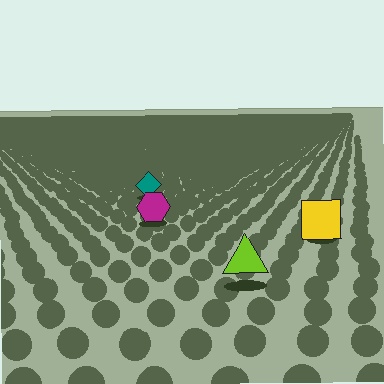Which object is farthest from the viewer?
The teal diamond is farthest from the viewer. It appears smaller and the ground texture around it is denser.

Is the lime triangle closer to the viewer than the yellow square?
Yes. The lime triangle is closer — you can tell from the texture gradient: the ground texture is coarser near it.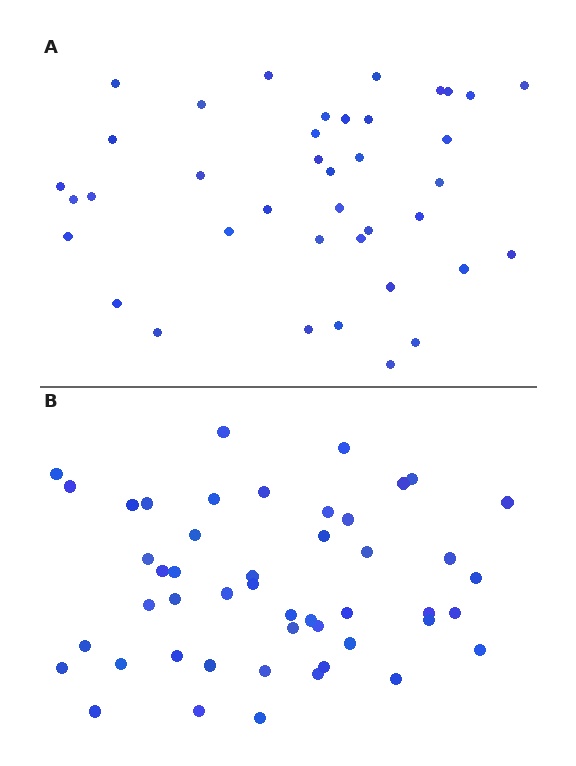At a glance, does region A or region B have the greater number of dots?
Region B (the bottom region) has more dots.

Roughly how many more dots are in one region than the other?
Region B has roughly 8 or so more dots than region A.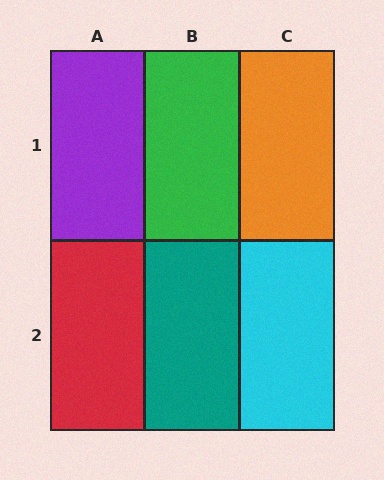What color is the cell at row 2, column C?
Cyan.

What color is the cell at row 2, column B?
Teal.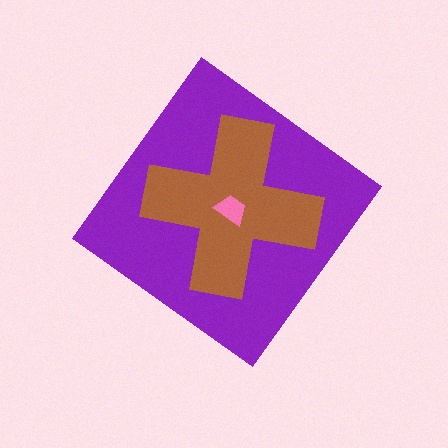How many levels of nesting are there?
3.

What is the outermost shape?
The purple diamond.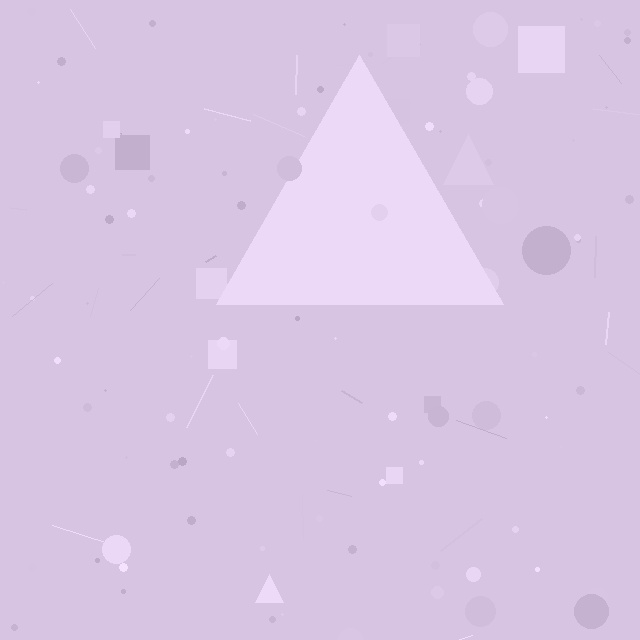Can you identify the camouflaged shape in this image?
The camouflaged shape is a triangle.